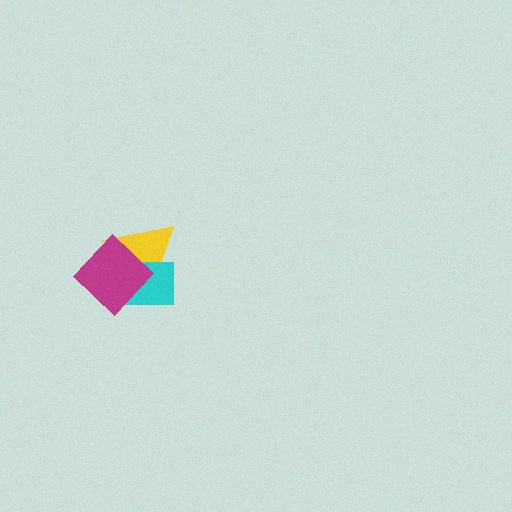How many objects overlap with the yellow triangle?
2 objects overlap with the yellow triangle.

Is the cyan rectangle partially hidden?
Yes, it is partially covered by another shape.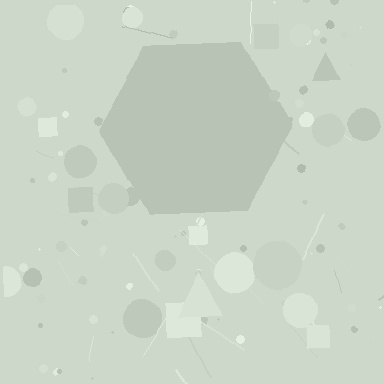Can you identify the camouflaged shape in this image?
The camouflaged shape is a hexagon.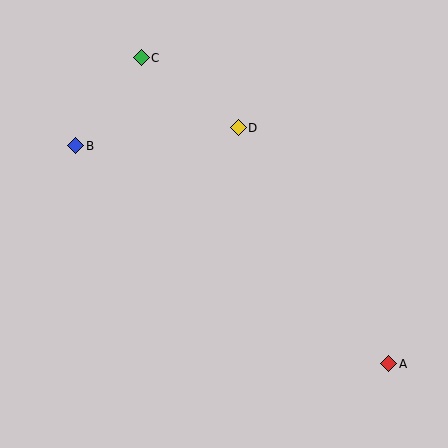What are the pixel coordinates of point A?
Point A is at (389, 364).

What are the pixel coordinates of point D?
Point D is at (238, 128).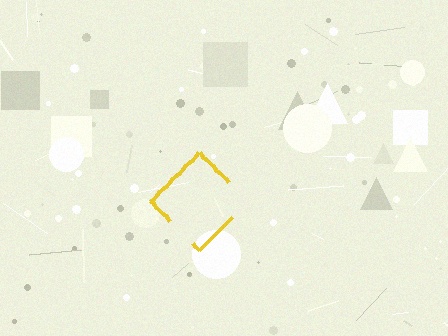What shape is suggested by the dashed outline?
The dashed outline suggests a diamond.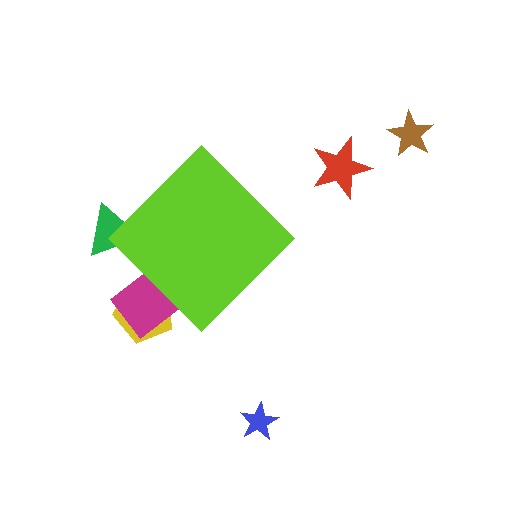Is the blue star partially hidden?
No, the blue star is fully visible.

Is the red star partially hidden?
No, the red star is fully visible.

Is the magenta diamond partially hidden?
Yes, the magenta diamond is partially hidden behind the lime diamond.